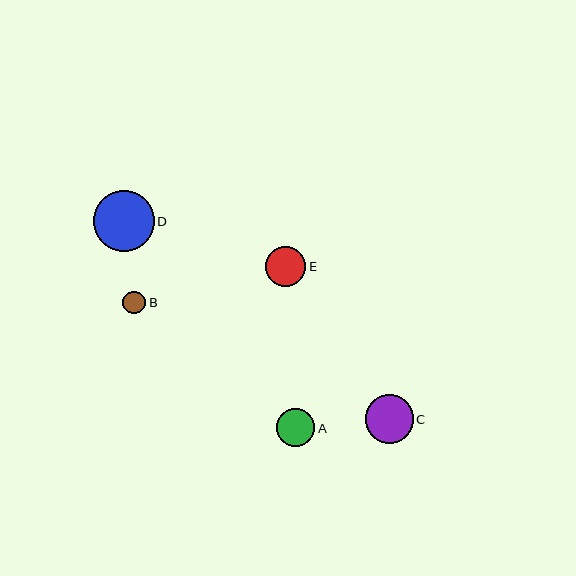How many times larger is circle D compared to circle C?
Circle D is approximately 1.3 times the size of circle C.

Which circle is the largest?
Circle D is the largest with a size of approximately 61 pixels.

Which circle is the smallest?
Circle B is the smallest with a size of approximately 23 pixels.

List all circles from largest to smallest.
From largest to smallest: D, C, E, A, B.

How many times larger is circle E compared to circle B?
Circle E is approximately 1.8 times the size of circle B.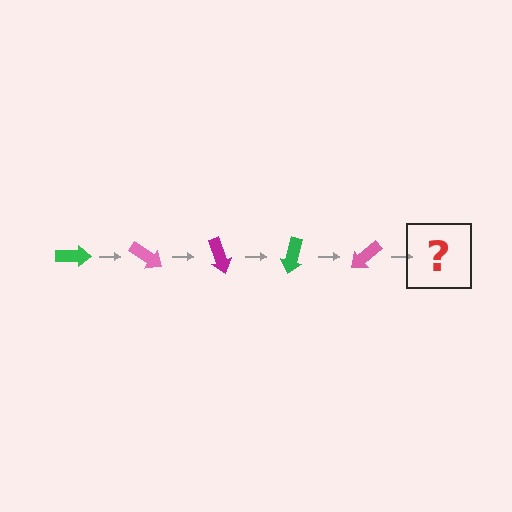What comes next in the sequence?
The next element should be a magenta arrow, rotated 175 degrees from the start.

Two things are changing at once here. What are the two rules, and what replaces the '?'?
The two rules are that it rotates 35 degrees each step and the color cycles through green, pink, and magenta. The '?' should be a magenta arrow, rotated 175 degrees from the start.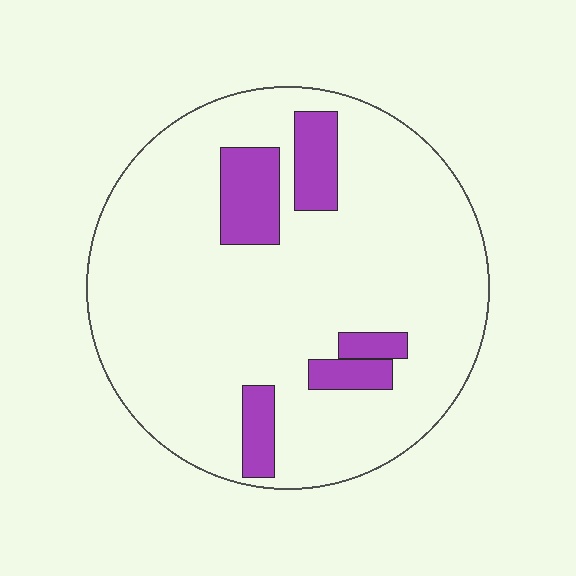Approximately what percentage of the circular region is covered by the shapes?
Approximately 15%.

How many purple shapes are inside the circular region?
5.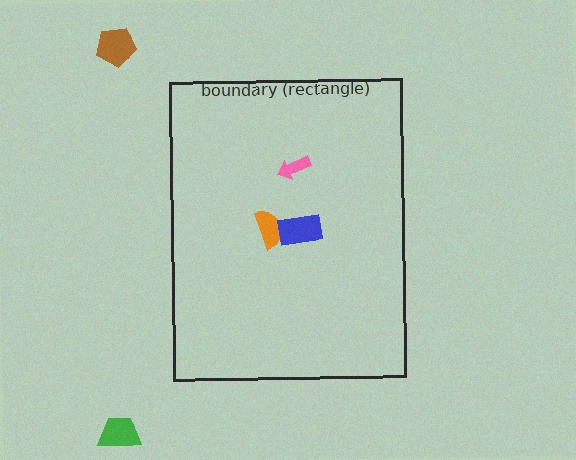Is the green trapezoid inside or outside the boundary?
Outside.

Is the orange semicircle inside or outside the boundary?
Inside.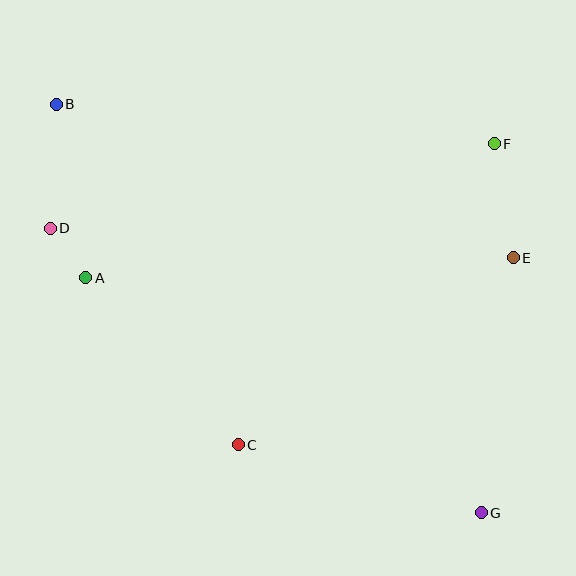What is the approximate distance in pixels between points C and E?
The distance between C and E is approximately 333 pixels.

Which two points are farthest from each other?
Points B and G are farthest from each other.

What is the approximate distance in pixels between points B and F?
The distance between B and F is approximately 440 pixels.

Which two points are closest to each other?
Points A and D are closest to each other.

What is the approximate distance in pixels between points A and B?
The distance between A and B is approximately 176 pixels.